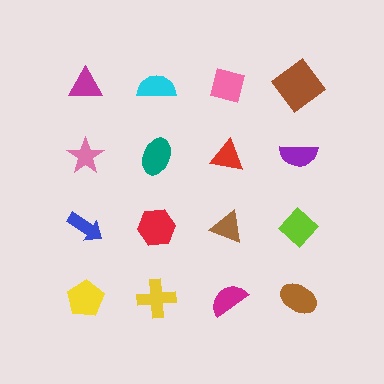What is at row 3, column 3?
A brown triangle.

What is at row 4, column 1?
A yellow pentagon.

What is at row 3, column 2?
A red hexagon.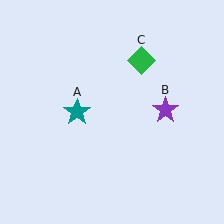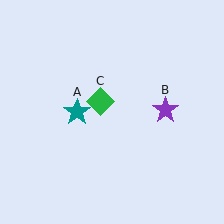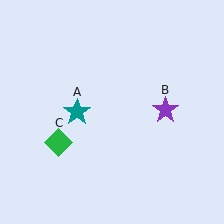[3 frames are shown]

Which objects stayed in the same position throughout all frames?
Teal star (object A) and purple star (object B) remained stationary.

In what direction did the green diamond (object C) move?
The green diamond (object C) moved down and to the left.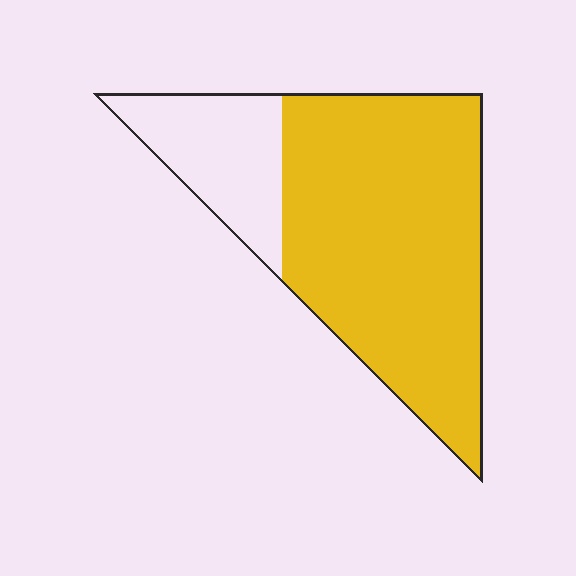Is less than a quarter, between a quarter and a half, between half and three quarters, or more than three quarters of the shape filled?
More than three quarters.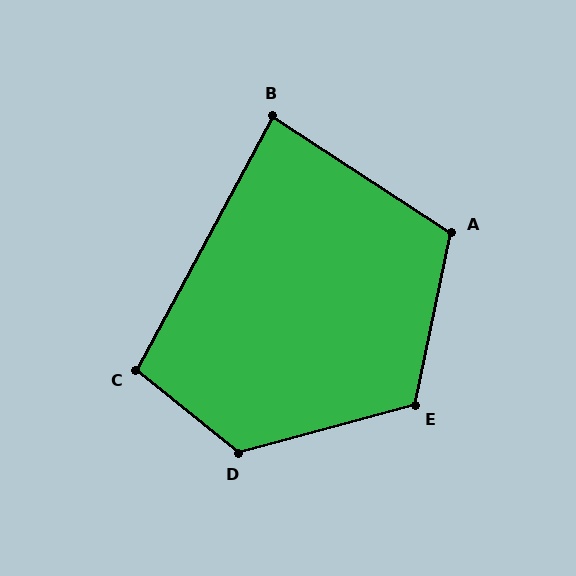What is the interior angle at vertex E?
Approximately 117 degrees (obtuse).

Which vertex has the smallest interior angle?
B, at approximately 85 degrees.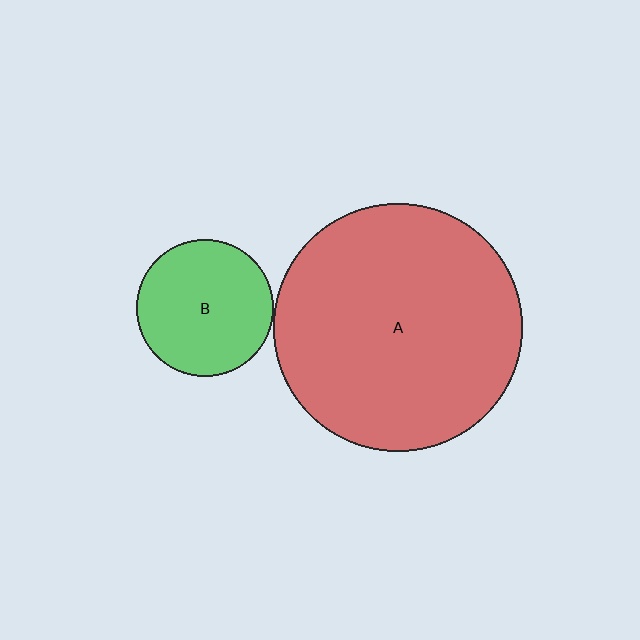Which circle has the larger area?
Circle A (red).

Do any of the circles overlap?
No, none of the circles overlap.